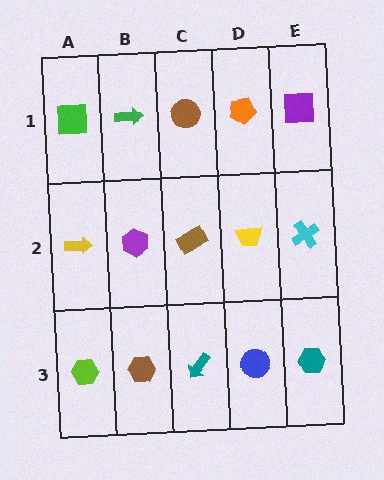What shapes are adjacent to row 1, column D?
A yellow trapezoid (row 2, column D), a brown circle (row 1, column C), a purple square (row 1, column E).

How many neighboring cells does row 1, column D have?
3.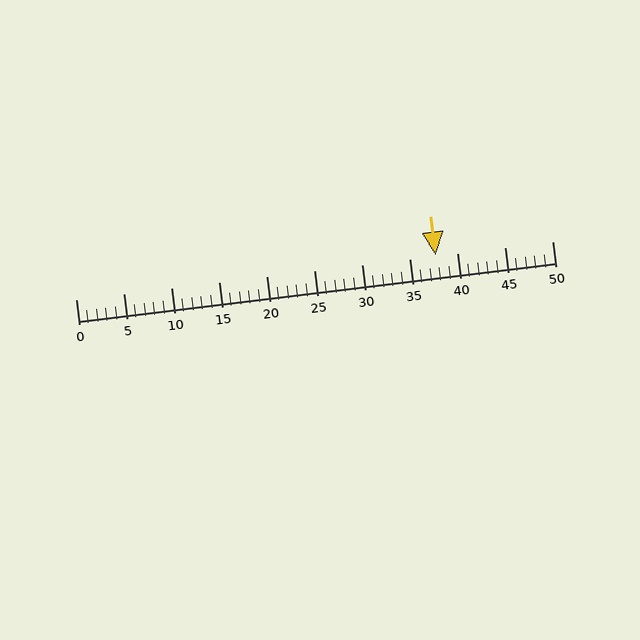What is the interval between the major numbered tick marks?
The major tick marks are spaced 5 units apart.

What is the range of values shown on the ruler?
The ruler shows values from 0 to 50.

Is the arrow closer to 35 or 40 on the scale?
The arrow is closer to 40.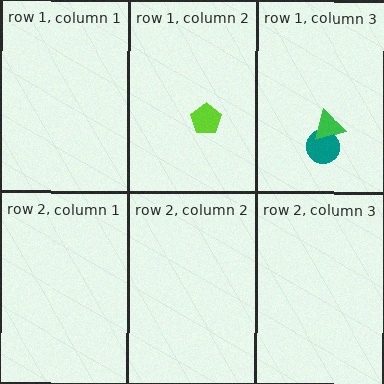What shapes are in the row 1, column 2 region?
The lime pentagon.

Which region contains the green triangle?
The row 1, column 3 region.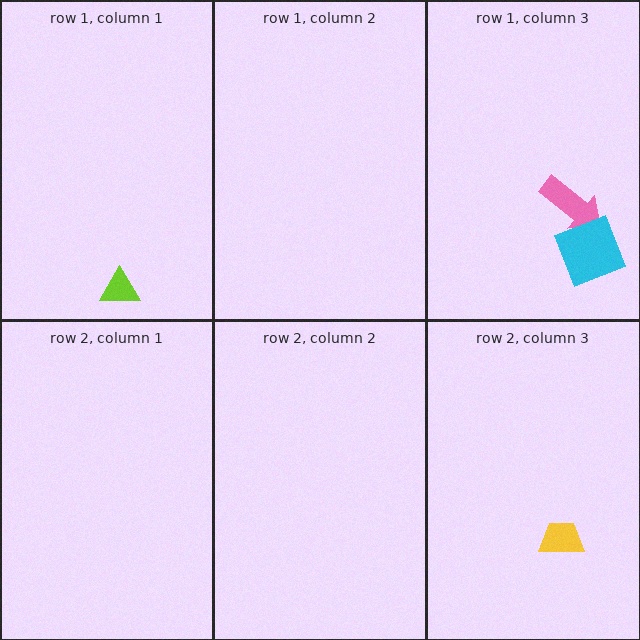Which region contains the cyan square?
The row 1, column 3 region.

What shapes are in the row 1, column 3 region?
The pink arrow, the cyan square.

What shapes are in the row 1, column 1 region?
The lime triangle.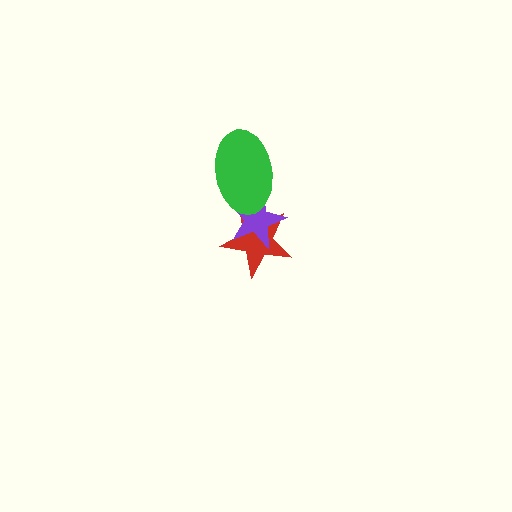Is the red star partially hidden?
Yes, it is partially covered by another shape.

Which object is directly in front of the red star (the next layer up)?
The purple star is directly in front of the red star.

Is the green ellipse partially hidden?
No, no other shape covers it.